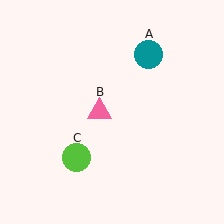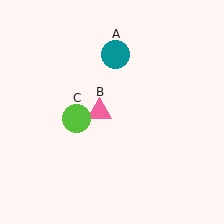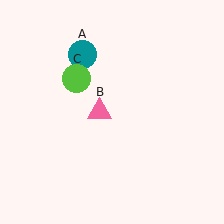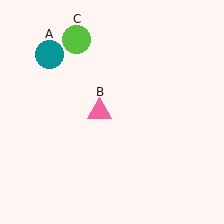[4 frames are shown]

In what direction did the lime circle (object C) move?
The lime circle (object C) moved up.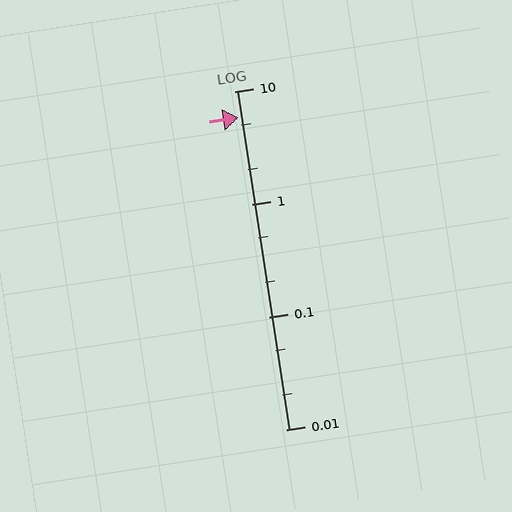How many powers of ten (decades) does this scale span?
The scale spans 3 decades, from 0.01 to 10.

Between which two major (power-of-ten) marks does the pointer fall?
The pointer is between 1 and 10.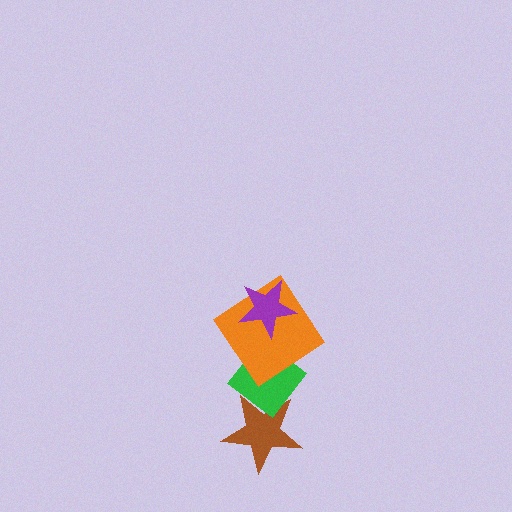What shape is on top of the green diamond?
The orange diamond is on top of the green diamond.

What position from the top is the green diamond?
The green diamond is 3rd from the top.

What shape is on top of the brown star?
The green diamond is on top of the brown star.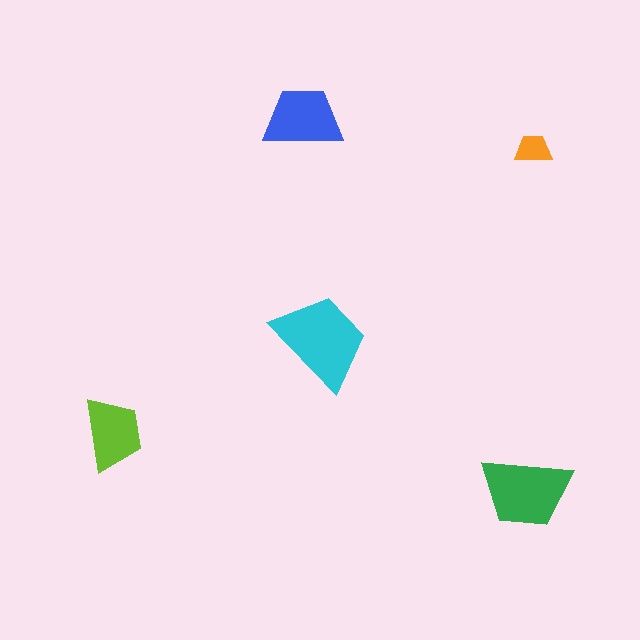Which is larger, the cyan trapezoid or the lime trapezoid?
The cyan one.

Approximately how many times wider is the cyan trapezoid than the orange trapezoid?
About 2.5 times wider.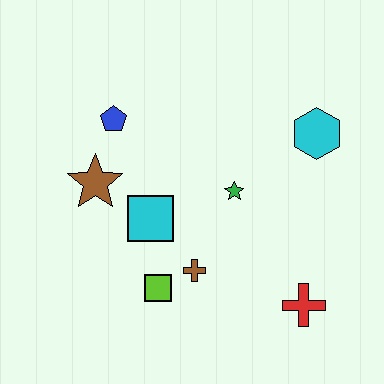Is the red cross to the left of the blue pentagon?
No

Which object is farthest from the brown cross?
The cyan hexagon is farthest from the brown cross.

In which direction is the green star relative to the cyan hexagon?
The green star is to the left of the cyan hexagon.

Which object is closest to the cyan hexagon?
The green star is closest to the cyan hexagon.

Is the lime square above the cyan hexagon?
No